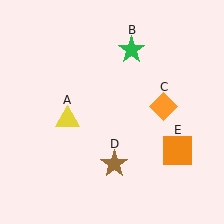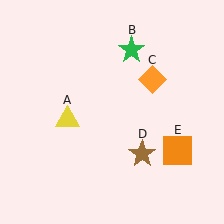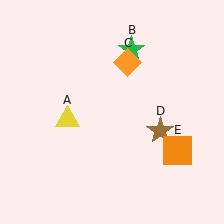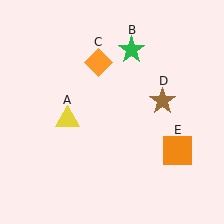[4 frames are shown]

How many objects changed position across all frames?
2 objects changed position: orange diamond (object C), brown star (object D).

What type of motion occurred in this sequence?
The orange diamond (object C), brown star (object D) rotated counterclockwise around the center of the scene.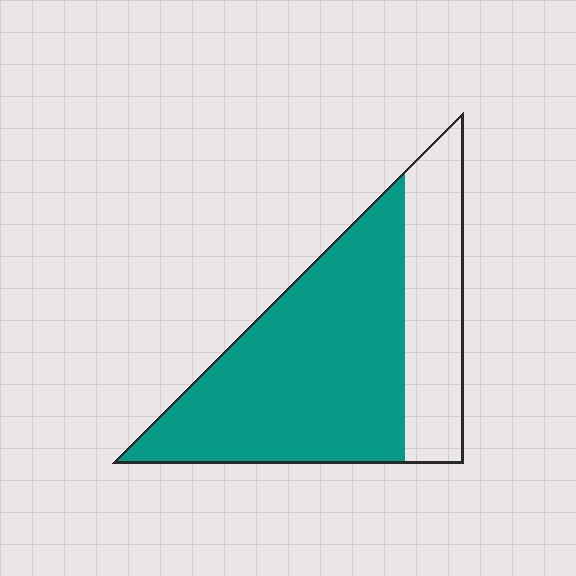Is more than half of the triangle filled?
Yes.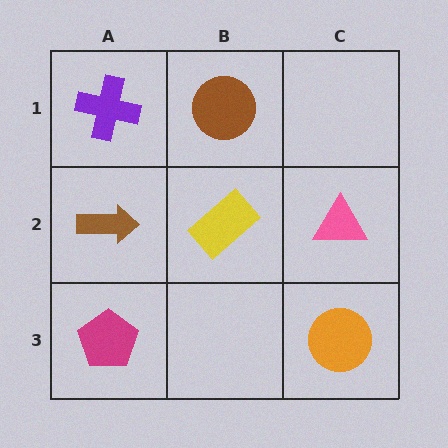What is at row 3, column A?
A magenta pentagon.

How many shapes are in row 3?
2 shapes.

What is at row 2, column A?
A brown arrow.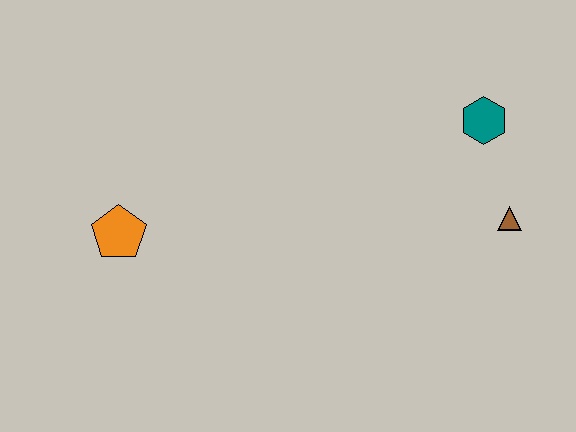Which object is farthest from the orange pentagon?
The brown triangle is farthest from the orange pentagon.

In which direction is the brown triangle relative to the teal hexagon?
The brown triangle is below the teal hexagon.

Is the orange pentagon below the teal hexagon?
Yes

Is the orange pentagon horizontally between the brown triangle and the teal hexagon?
No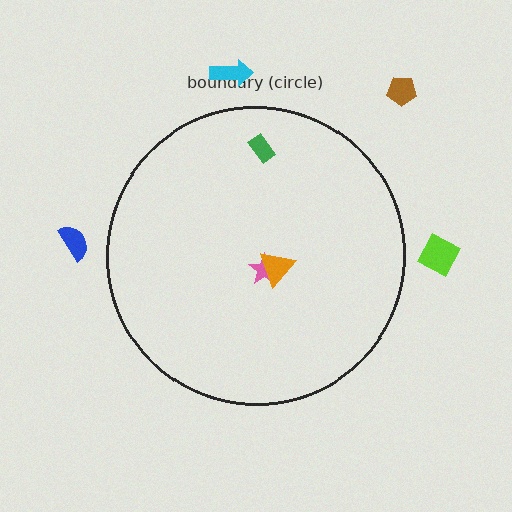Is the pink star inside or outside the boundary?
Inside.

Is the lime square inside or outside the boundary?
Outside.